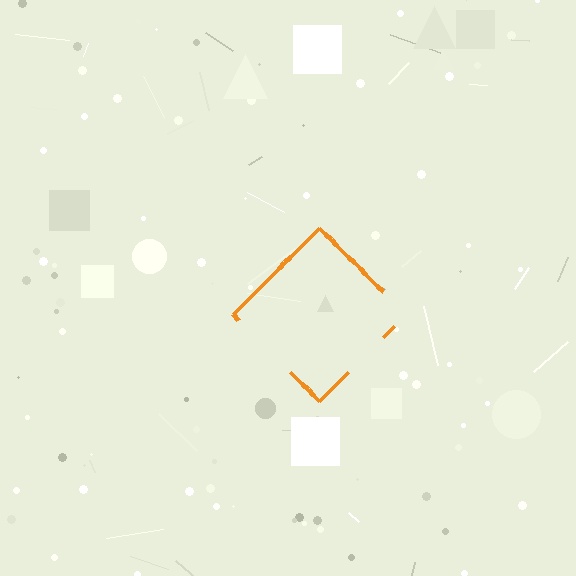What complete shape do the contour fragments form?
The contour fragments form a diamond.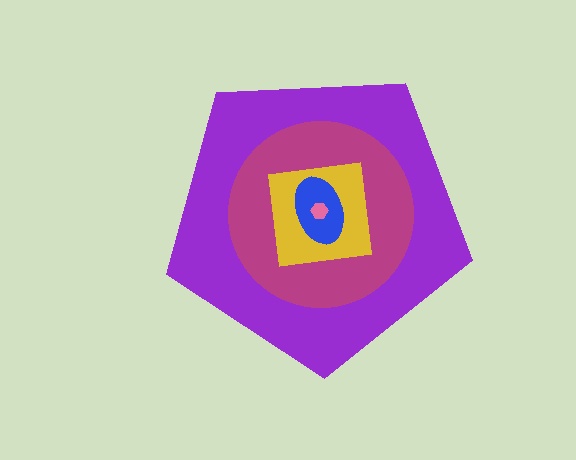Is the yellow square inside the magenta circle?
Yes.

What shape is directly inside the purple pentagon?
The magenta circle.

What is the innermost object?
The pink hexagon.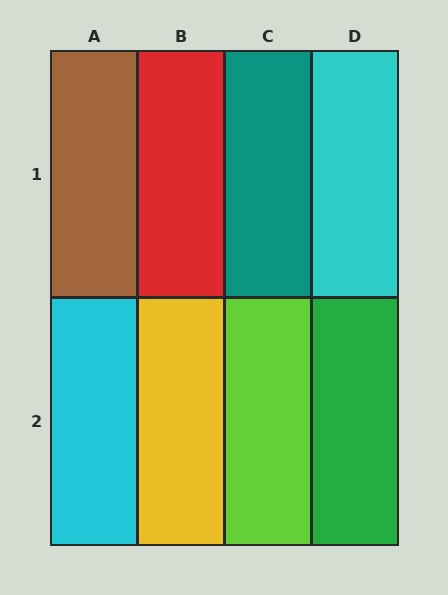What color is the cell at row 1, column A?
Brown.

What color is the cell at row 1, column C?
Teal.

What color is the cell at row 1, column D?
Cyan.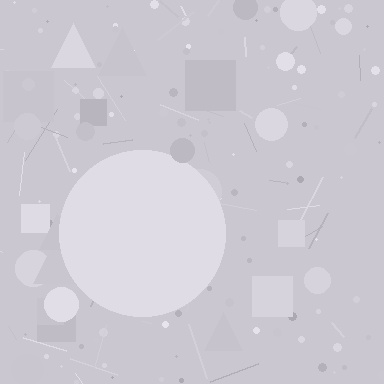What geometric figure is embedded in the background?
A circle is embedded in the background.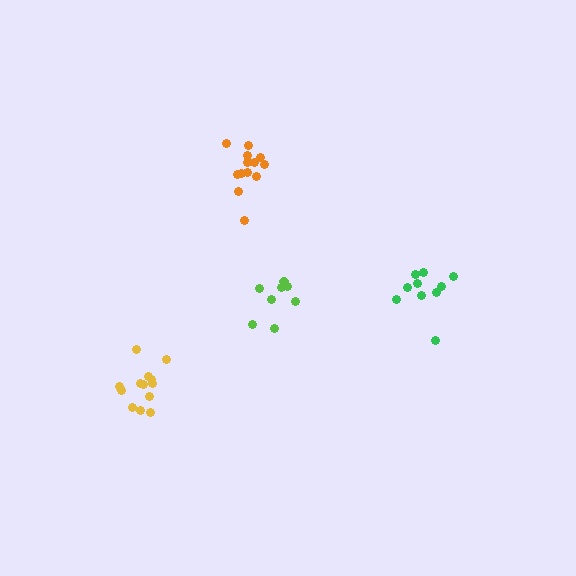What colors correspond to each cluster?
The clusters are colored: lime, yellow, orange, green.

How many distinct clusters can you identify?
There are 4 distinct clusters.